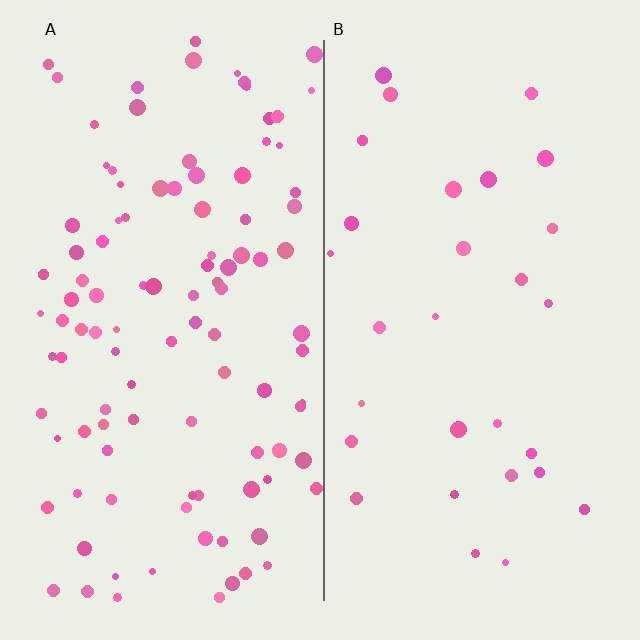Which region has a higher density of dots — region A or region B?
A (the left).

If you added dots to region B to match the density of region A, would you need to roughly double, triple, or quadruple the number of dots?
Approximately quadruple.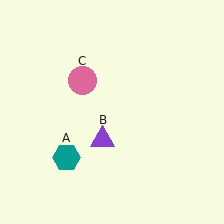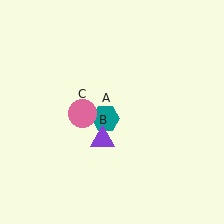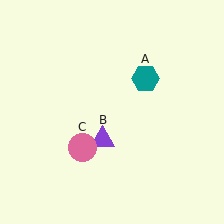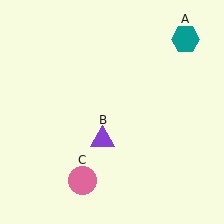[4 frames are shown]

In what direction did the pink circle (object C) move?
The pink circle (object C) moved down.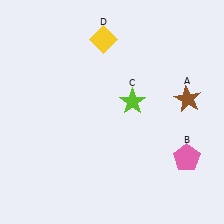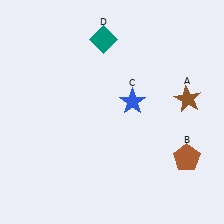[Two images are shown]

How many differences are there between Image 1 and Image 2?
There are 3 differences between the two images.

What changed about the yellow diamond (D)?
In Image 1, D is yellow. In Image 2, it changed to teal.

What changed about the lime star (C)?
In Image 1, C is lime. In Image 2, it changed to blue.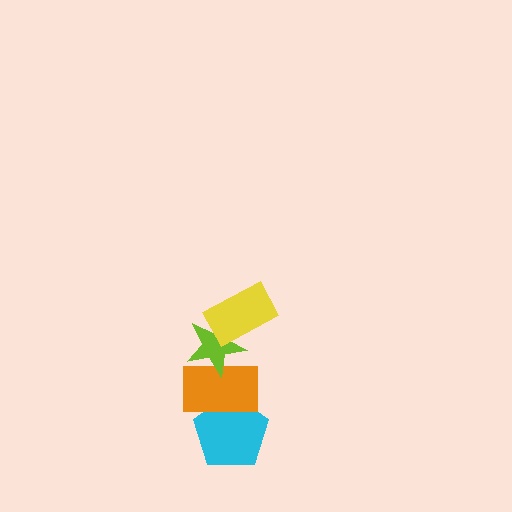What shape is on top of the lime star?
The yellow rectangle is on top of the lime star.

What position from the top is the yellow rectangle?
The yellow rectangle is 1st from the top.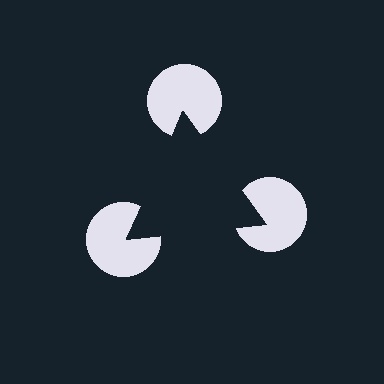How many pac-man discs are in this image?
There are 3 — one at each vertex of the illusory triangle.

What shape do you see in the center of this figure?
An illusory triangle — its edges are inferred from the aligned wedge cuts in the pac-man discs, not physically drawn.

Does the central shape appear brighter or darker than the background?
It typically appears slightly darker than the background, even though no actual brightness change is drawn.